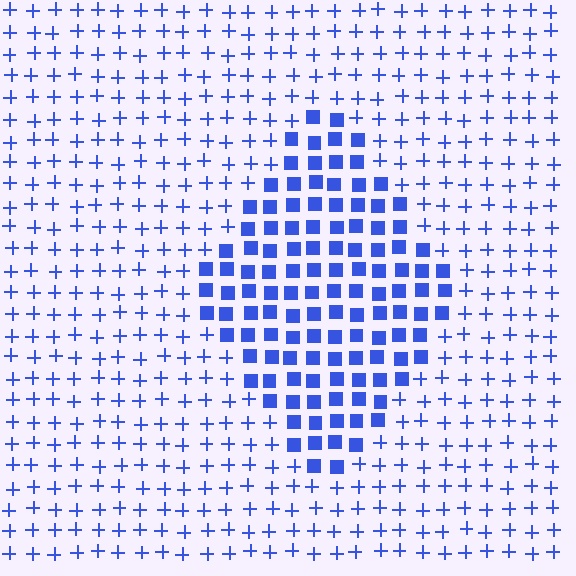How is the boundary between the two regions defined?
The boundary is defined by a change in element shape: squares inside vs. plus signs outside. All elements share the same color and spacing.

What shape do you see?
I see a diamond.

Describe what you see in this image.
The image is filled with small blue elements arranged in a uniform grid. A diamond-shaped region contains squares, while the surrounding area contains plus signs. The boundary is defined purely by the change in element shape.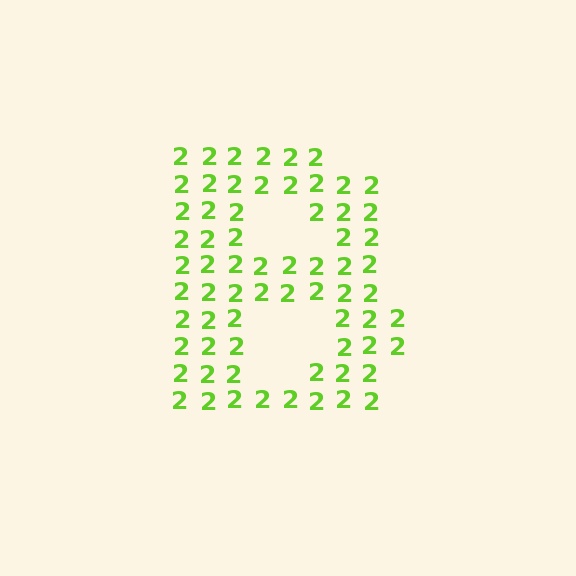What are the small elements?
The small elements are digit 2's.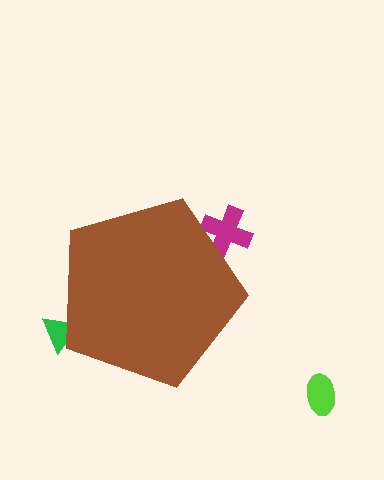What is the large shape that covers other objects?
A brown pentagon.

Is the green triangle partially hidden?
Yes, the green triangle is partially hidden behind the brown pentagon.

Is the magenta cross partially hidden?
Yes, the magenta cross is partially hidden behind the brown pentagon.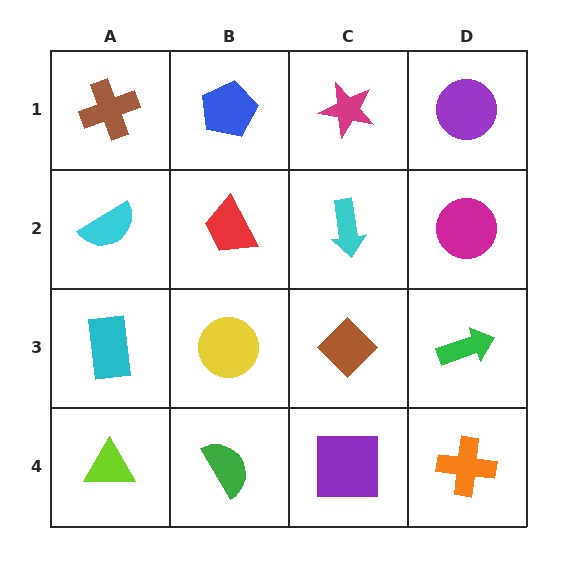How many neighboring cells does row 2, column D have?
3.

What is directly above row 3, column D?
A magenta circle.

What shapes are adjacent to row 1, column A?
A cyan semicircle (row 2, column A), a blue pentagon (row 1, column B).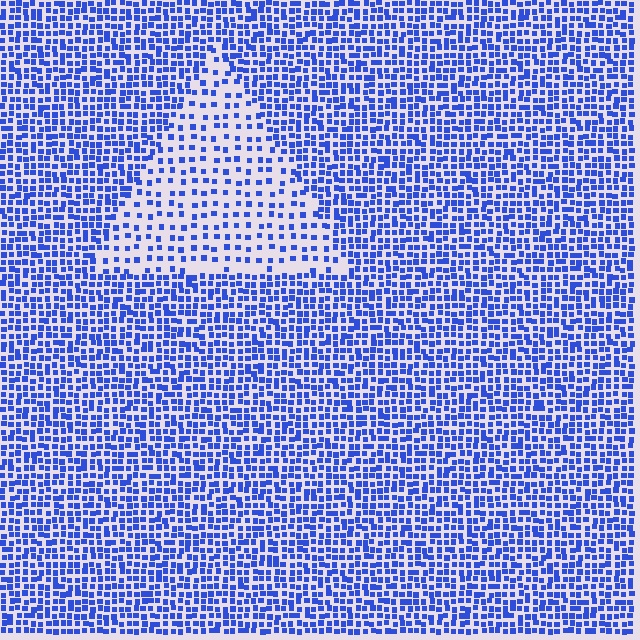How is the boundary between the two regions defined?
The boundary is defined by a change in element density (approximately 2.2x ratio). All elements are the same color, size, and shape.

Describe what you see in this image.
The image contains small blue elements arranged at two different densities. A triangle-shaped region is visible where the elements are less densely packed than the surrounding area.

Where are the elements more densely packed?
The elements are more densely packed outside the triangle boundary.